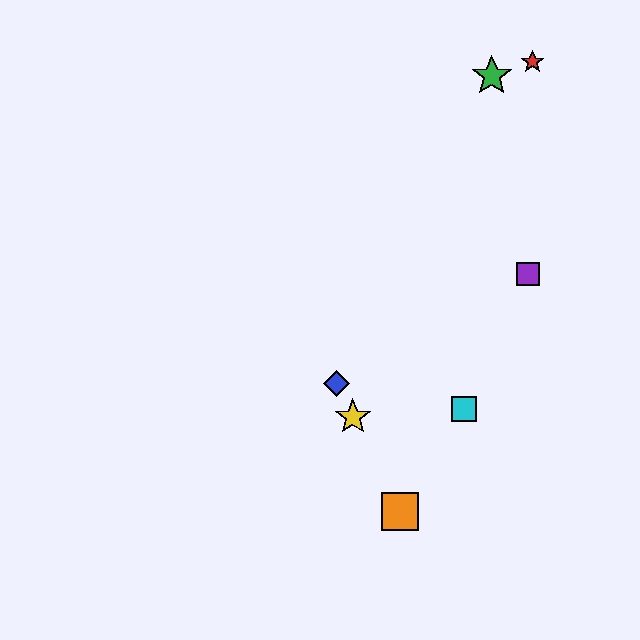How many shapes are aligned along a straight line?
3 shapes (the blue diamond, the yellow star, the orange square) are aligned along a straight line.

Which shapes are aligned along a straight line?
The blue diamond, the yellow star, the orange square are aligned along a straight line.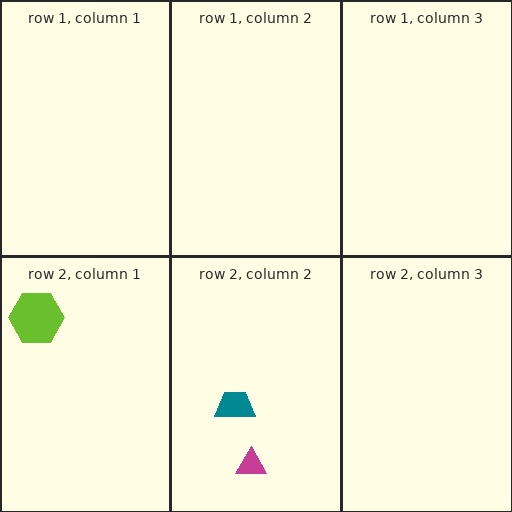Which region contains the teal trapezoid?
The row 2, column 2 region.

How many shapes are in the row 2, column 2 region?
2.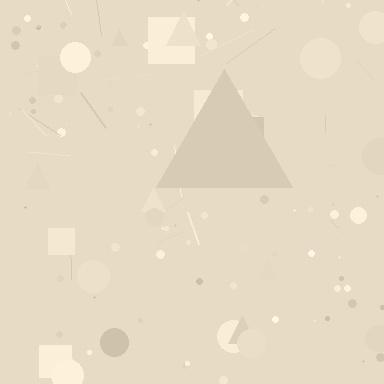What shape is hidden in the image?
A triangle is hidden in the image.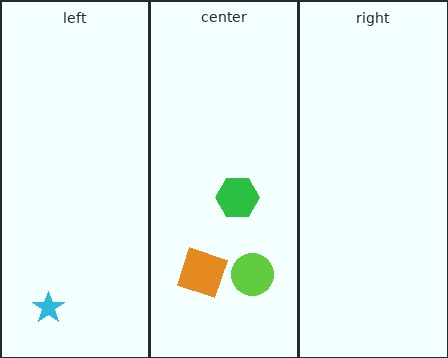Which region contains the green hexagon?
The center region.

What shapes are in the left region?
The cyan star.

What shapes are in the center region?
The green hexagon, the orange square, the lime circle.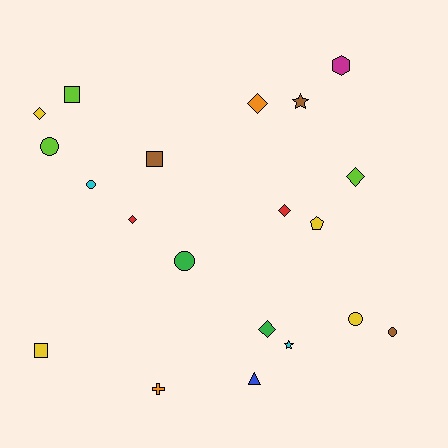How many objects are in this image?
There are 20 objects.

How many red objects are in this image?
There are 2 red objects.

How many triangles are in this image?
There is 1 triangle.